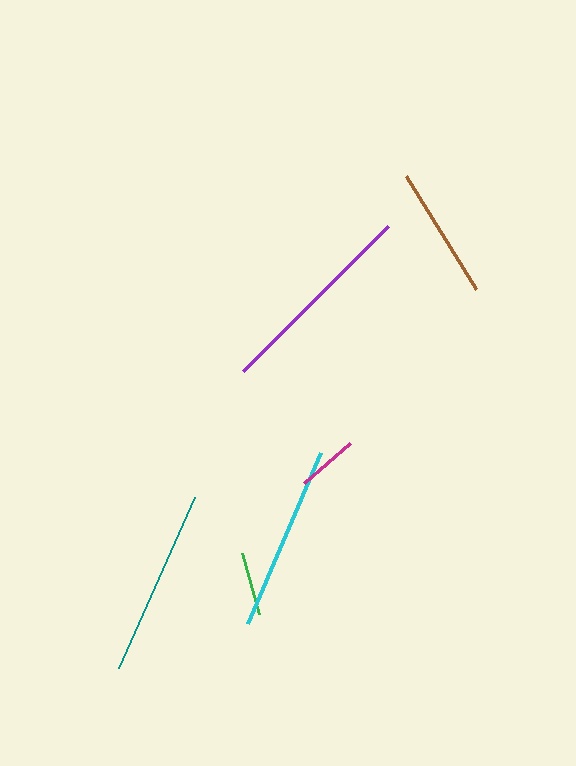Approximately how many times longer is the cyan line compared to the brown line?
The cyan line is approximately 1.4 times the length of the brown line.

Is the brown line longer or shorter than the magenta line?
The brown line is longer than the magenta line.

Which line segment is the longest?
The purple line is the longest at approximately 205 pixels.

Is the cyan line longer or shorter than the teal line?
The teal line is longer than the cyan line.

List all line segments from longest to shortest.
From longest to shortest: purple, teal, cyan, brown, green, magenta.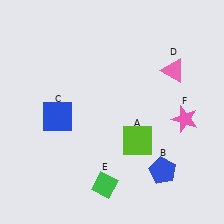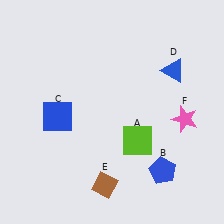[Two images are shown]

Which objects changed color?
D changed from pink to blue. E changed from green to brown.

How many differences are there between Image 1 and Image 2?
There are 2 differences between the two images.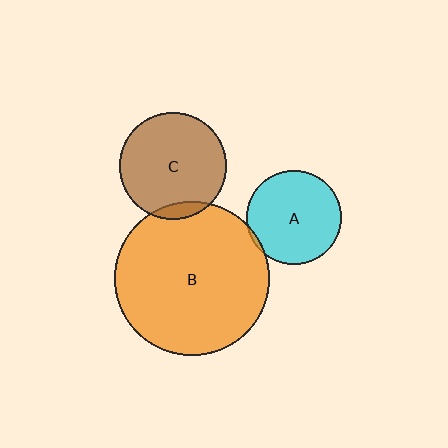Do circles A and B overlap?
Yes.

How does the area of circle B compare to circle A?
Approximately 2.7 times.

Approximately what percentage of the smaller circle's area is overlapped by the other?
Approximately 5%.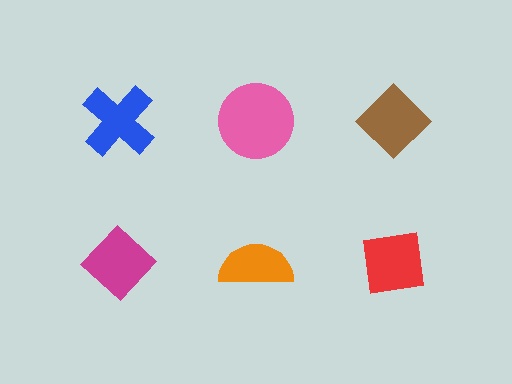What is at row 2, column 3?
A red square.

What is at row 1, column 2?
A pink circle.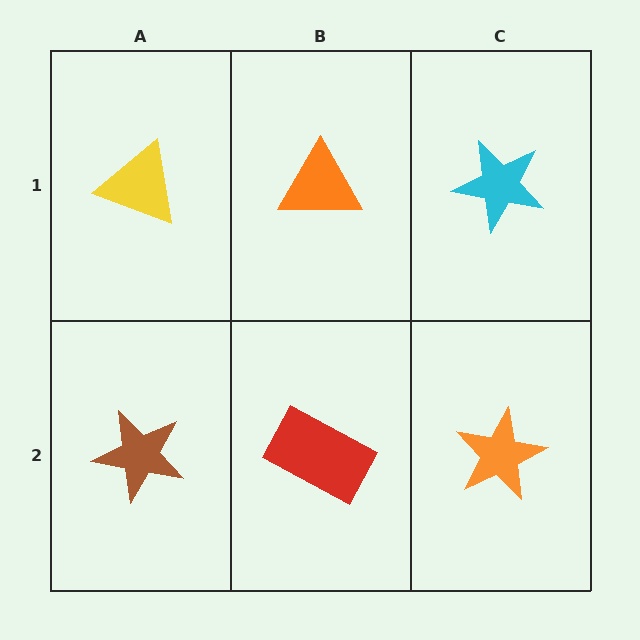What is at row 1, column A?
A yellow triangle.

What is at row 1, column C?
A cyan star.